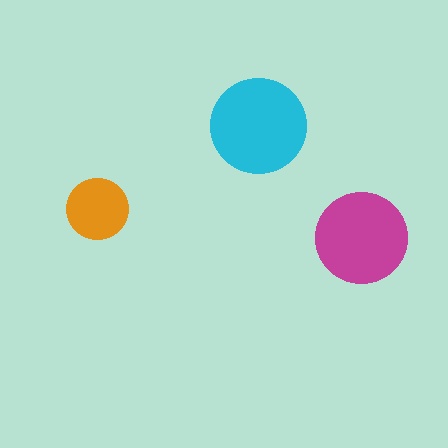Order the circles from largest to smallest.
the cyan one, the magenta one, the orange one.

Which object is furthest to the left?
The orange circle is leftmost.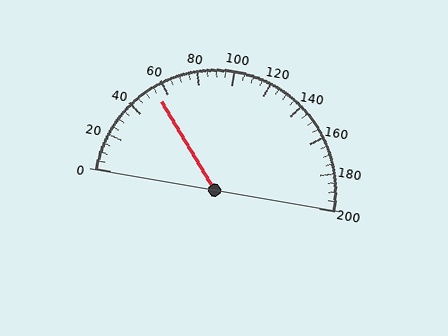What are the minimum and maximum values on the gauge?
The gauge ranges from 0 to 200.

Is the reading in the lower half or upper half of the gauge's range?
The reading is in the lower half of the range (0 to 200).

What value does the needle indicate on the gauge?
The needle indicates approximately 55.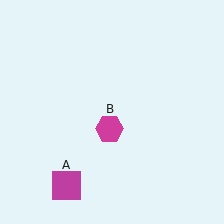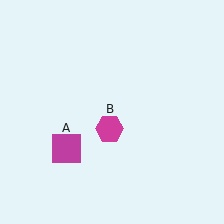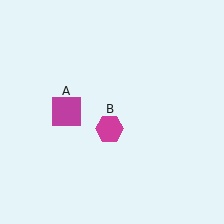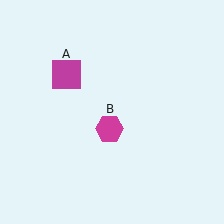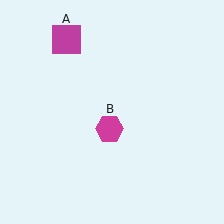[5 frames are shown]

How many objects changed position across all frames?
1 object changed position: magenta square (object A).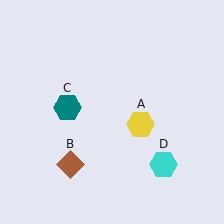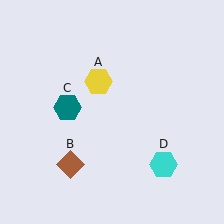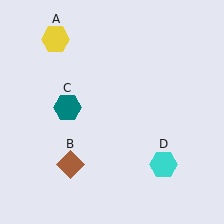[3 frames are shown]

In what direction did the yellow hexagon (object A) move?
The yellow hexagon (object A) moved up and to the left.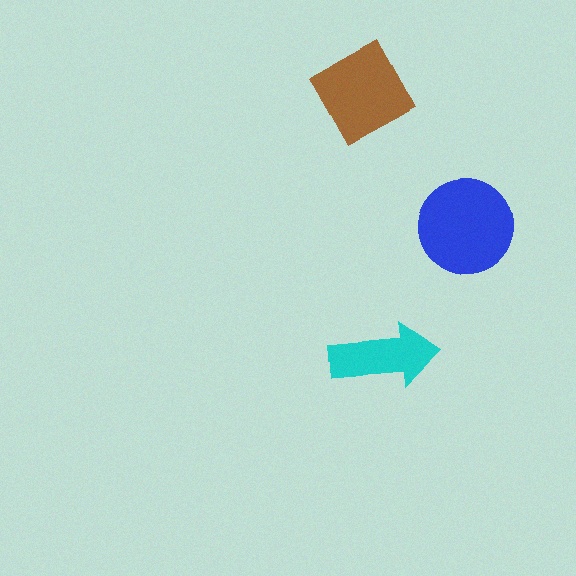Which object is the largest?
The blue circle.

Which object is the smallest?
The cyan arrow.